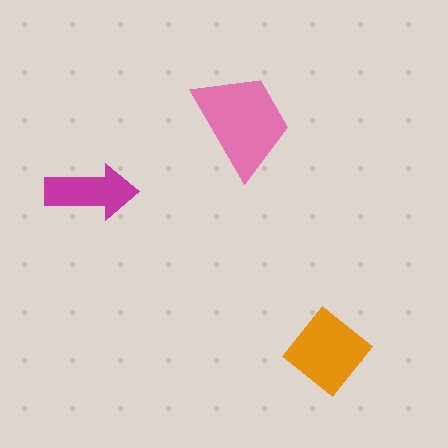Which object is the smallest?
The magenta arrow.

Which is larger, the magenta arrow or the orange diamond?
The orange diamond.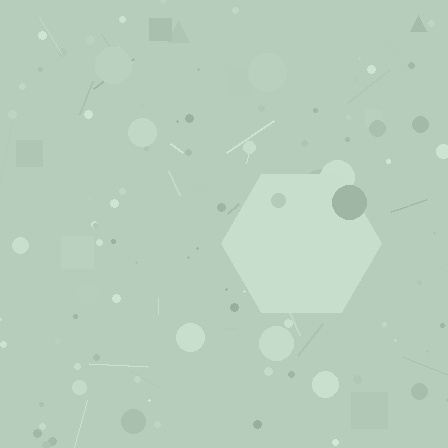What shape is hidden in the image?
A hexagon is hidden in the image.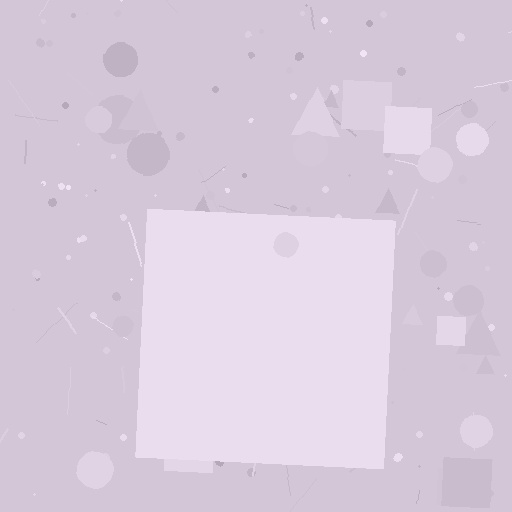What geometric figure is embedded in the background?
A square is embedded in the background.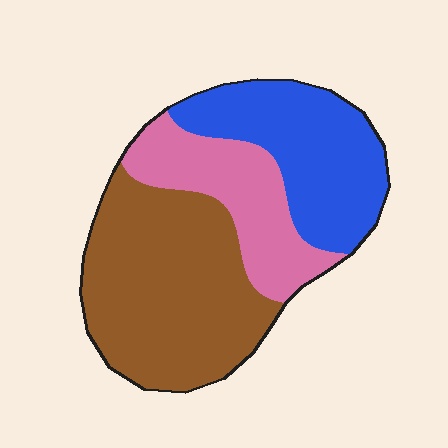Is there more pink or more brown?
Brown.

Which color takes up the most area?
Brown, at roughly 45%.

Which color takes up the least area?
Pink, at roughly 25%.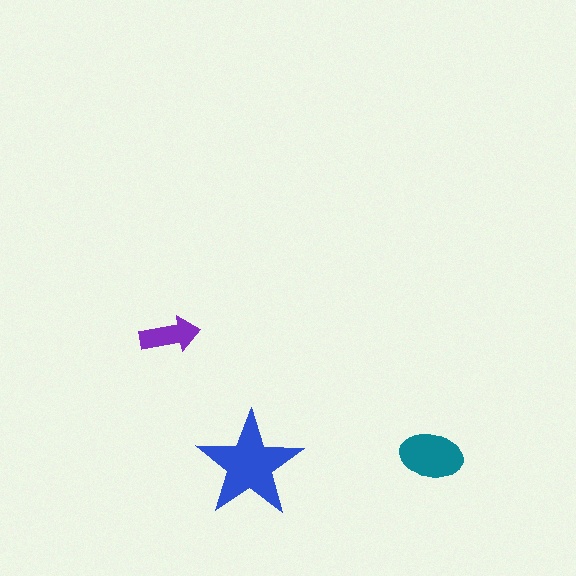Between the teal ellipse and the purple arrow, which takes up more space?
The teal ellipse.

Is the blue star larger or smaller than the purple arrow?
Larger.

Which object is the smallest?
The purple arrow.